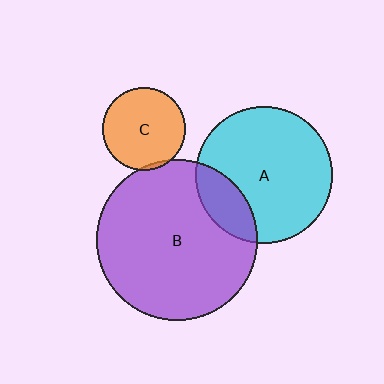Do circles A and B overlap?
Yes.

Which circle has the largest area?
Circle B (purple).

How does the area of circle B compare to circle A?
Approximately 1.4 times.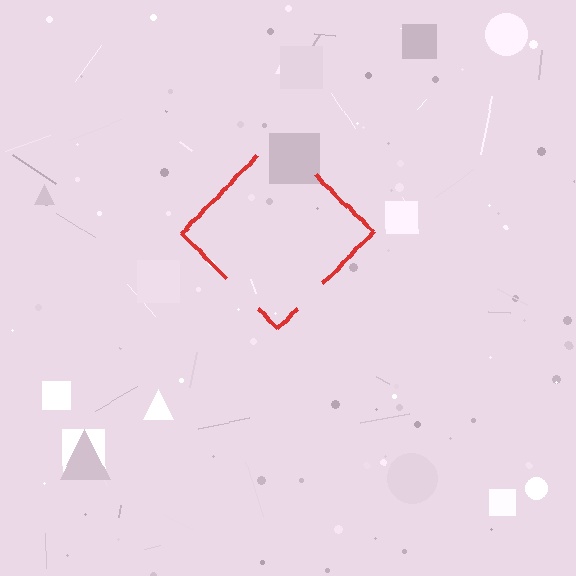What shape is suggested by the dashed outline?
The dashed outline suggests a diamond.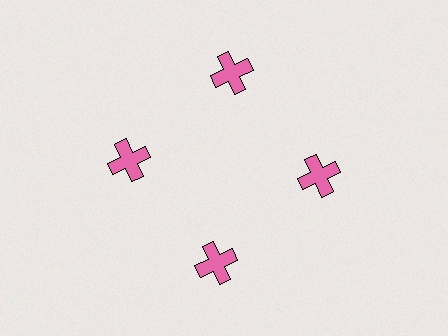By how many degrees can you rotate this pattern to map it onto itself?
The pattern maps onto itself every 90 degrees of rotation.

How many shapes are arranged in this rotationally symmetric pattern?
There are 4 shapes, arranged in 4 groups of 1.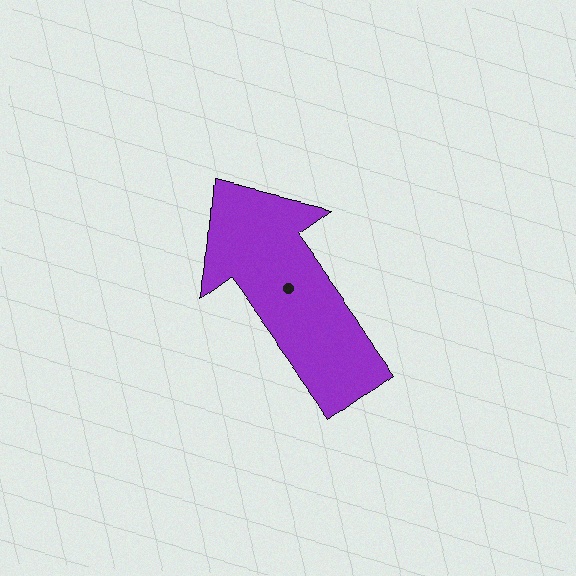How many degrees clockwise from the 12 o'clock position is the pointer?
Approximately 324 degrees.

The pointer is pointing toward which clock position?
Roughly 11 o'clock.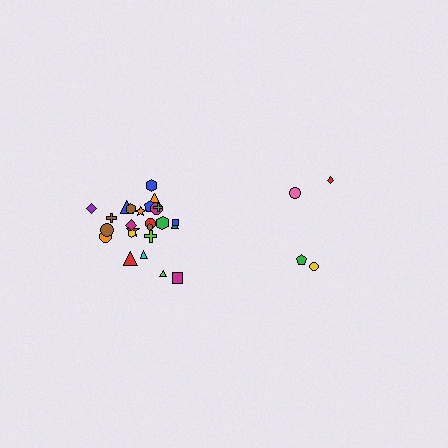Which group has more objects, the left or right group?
The left group.